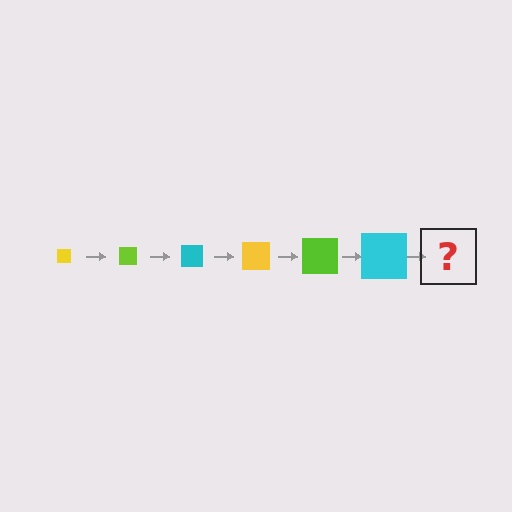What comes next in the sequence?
The next element should be a yellow square, larger than the previous one.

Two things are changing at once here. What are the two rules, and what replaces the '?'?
The two rules are that the square grows larger each step and the color cycles through yellow, lime, and cyan. The '?' should be a yellow square, larger than the previous one.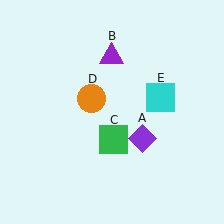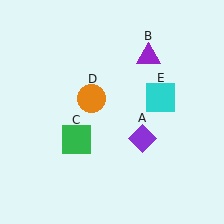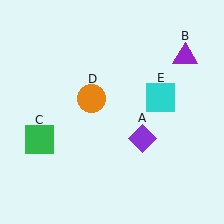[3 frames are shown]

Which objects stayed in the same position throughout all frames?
Purple diamond (object A) and orange circle (object D) and cyan square (object E) remained stationary.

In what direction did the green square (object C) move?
The green square (object C) moved left.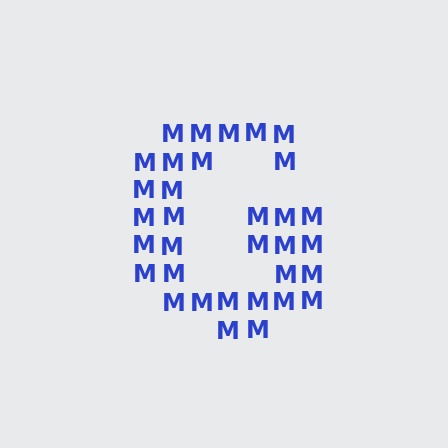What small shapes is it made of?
It is made of small letter M's.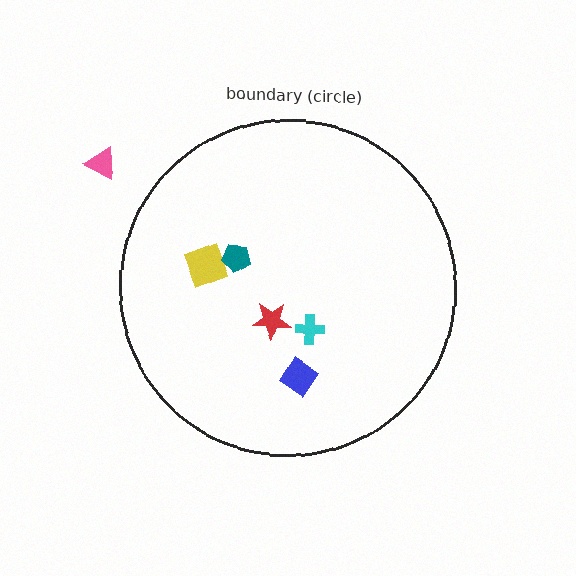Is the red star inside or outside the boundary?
Inside.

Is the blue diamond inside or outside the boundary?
Inside.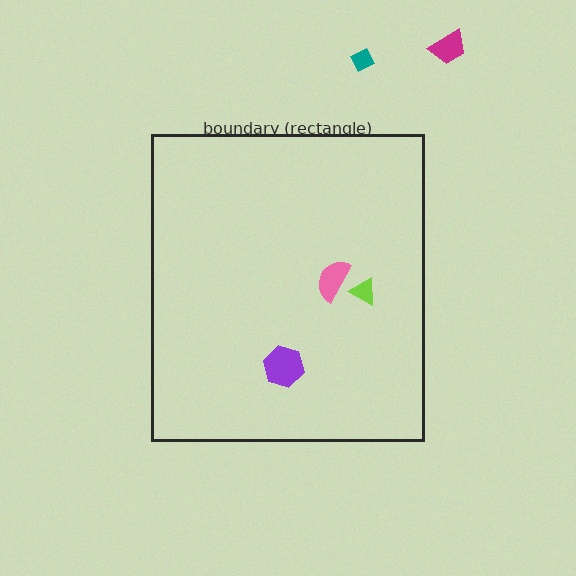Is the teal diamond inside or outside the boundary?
Outside.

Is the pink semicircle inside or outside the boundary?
Inside.